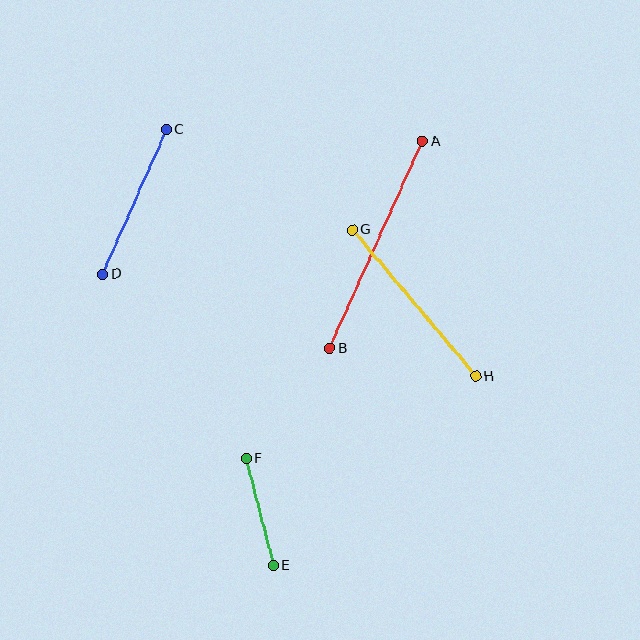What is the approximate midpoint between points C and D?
The midpoint is at approximately (134, 202) pixels.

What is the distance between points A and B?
The distance is approximately 227 pixels.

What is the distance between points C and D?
The distance is approximately 158 pixels.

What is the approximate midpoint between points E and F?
The midpoint is at approximately (260, 512) pixels.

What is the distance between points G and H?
The distance is approximately 192 pixels.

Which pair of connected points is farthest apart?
Points A and B are farthest apart.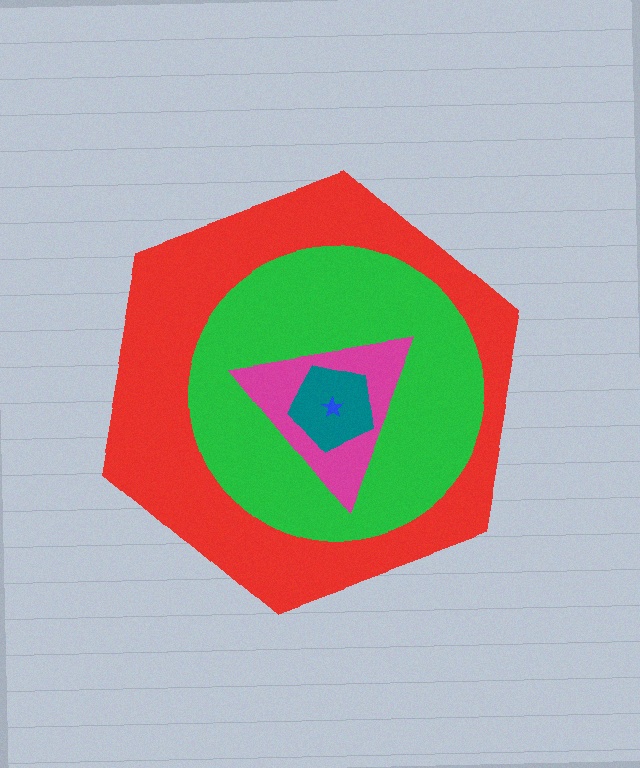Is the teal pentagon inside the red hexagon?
Yes.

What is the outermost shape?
The red hexagon.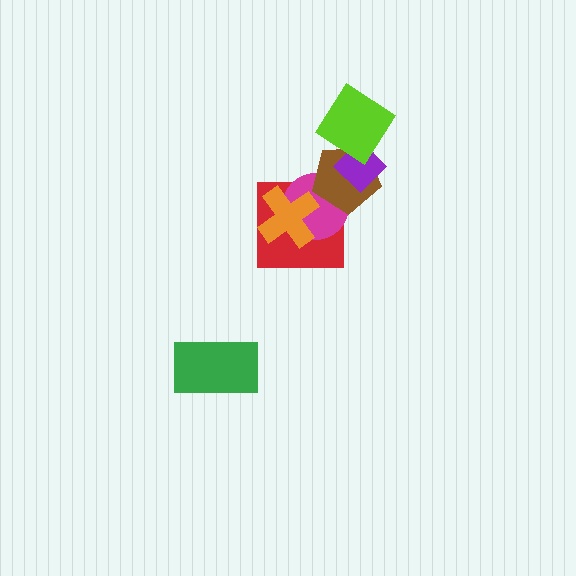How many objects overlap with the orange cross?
2 objects overlap with the orange cross.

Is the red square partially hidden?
Yes, it is partially covered by another shape.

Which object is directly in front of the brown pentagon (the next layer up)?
The purple diamond is directly in front of the brown pentagon.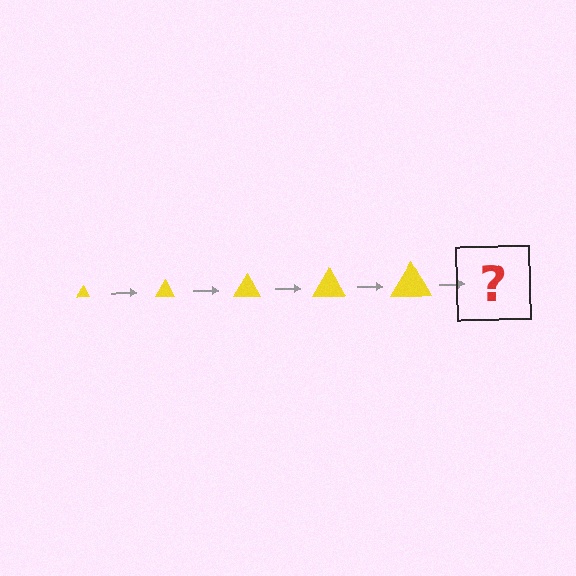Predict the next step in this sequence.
The next step is a yellow triangle, larger than the previous one.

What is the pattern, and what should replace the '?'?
The pattern is that the triangle gets progressively larger each step. The '?' should be a yellow triangle, larger than the previous one.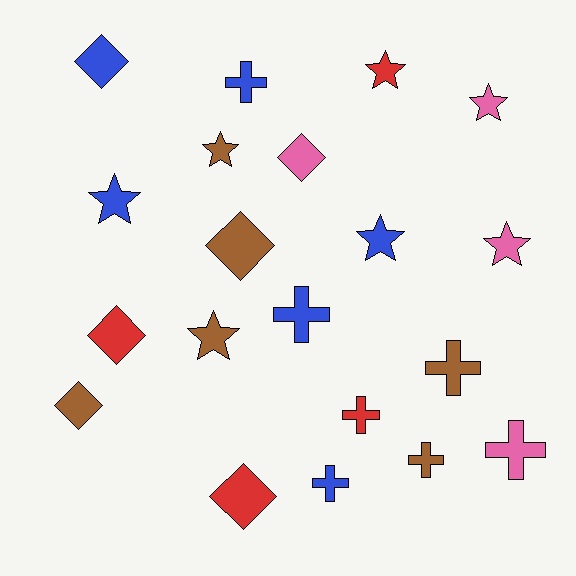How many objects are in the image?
There are 20 objects.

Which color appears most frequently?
Blue, with 6 objects.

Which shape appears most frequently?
Cross, with 7 objects.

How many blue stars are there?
There are 2 blue stars.